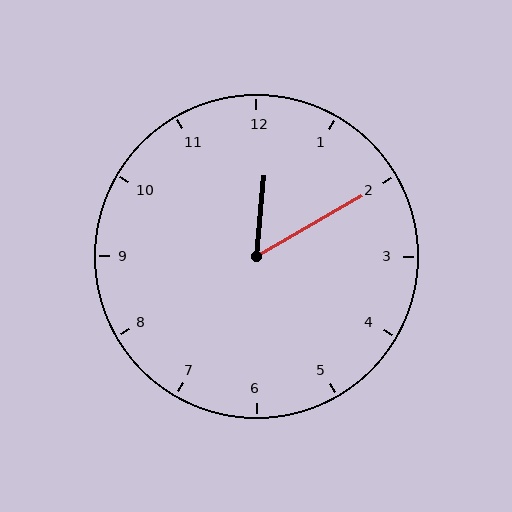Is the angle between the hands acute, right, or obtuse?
It is acute.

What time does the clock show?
12:10.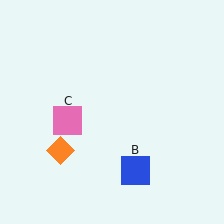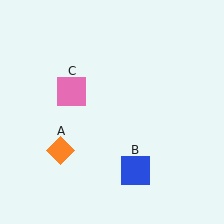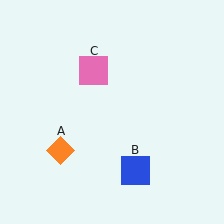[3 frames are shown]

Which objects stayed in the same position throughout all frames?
Orange diamond (object A) and blue square (object B) remained stationary.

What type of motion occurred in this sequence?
The pink square (object C) rotated clockwise around the center of the scene.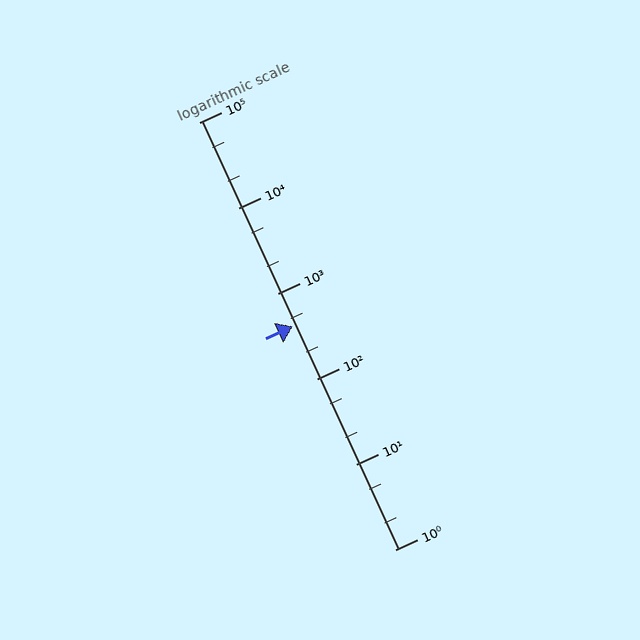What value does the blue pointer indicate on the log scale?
The pointer indicates approximately 410.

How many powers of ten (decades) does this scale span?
The scale spans 5 decades, from 1 to 100000.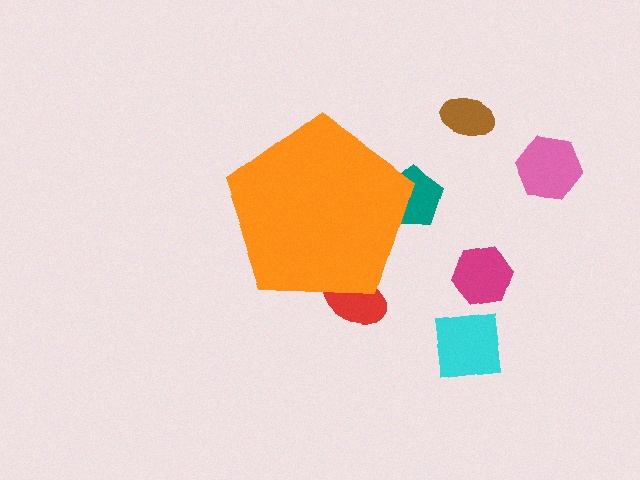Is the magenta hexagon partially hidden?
No, the magenta hexagon is fully visible.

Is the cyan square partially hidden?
No, the cyan square is fully visible.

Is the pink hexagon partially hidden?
No, the pink hexagon is fully visible.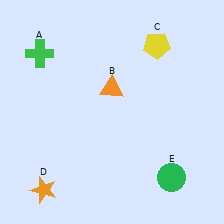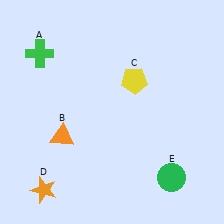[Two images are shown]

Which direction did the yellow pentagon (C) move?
The yellow pentagon (C) moved down.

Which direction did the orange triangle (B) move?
The orange triangle (B) moved left.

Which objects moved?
The objects that moved are: the orange triangle (B), the yellow pentagon (C).